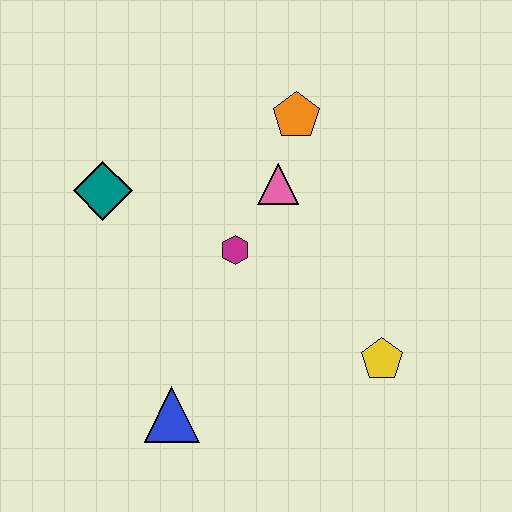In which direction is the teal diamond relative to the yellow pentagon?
The teal diamond is to the left of the yellow pentagon.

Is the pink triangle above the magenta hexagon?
Yes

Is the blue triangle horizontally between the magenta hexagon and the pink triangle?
No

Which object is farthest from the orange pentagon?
The blue triangle is farthest from the orange pentagon.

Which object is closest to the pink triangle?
The orange pentagon is closest to the pink triangle.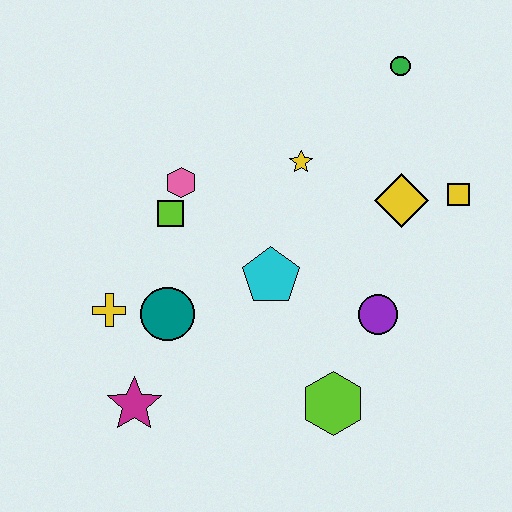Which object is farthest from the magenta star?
The green circle is farthest from the magenta star.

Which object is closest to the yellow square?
The yellow diamond is closest to the yellow square.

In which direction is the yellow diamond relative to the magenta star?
The yellow diamond is to the right of the magenta star.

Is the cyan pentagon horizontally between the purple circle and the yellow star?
No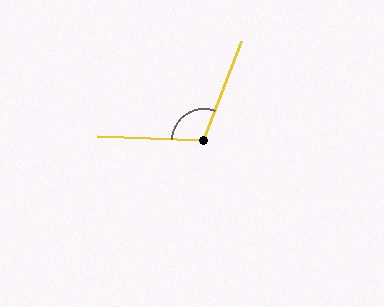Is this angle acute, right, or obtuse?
It is obtuse.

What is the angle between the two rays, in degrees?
Approximately 108 degrees.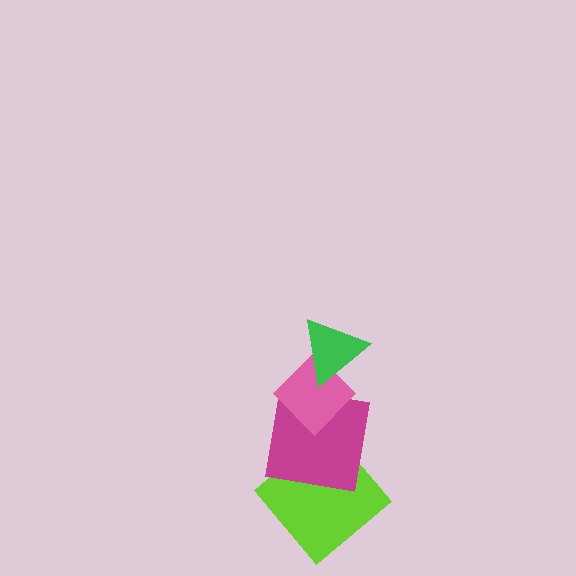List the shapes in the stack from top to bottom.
From top to bottom: the green triangle, the pink diamond, the magenta square, the lime diamond.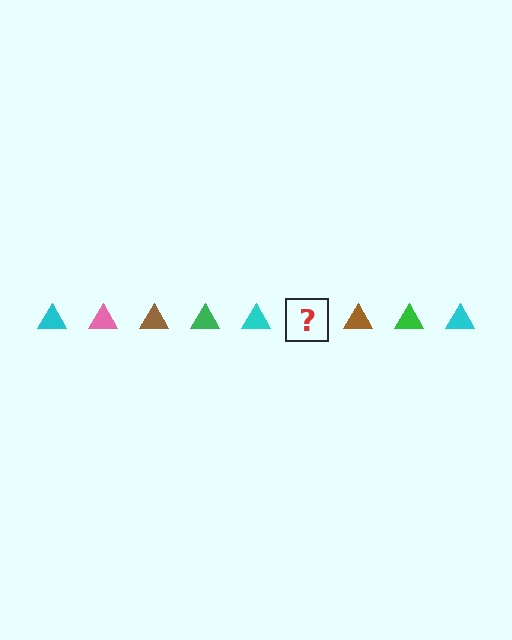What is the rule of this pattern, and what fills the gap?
The rule is that the pattern cycles through cyan, pink, brown, green triangles. The gap should be filled with a pink triangle.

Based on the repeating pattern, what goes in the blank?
The blank should be a pink triangle.